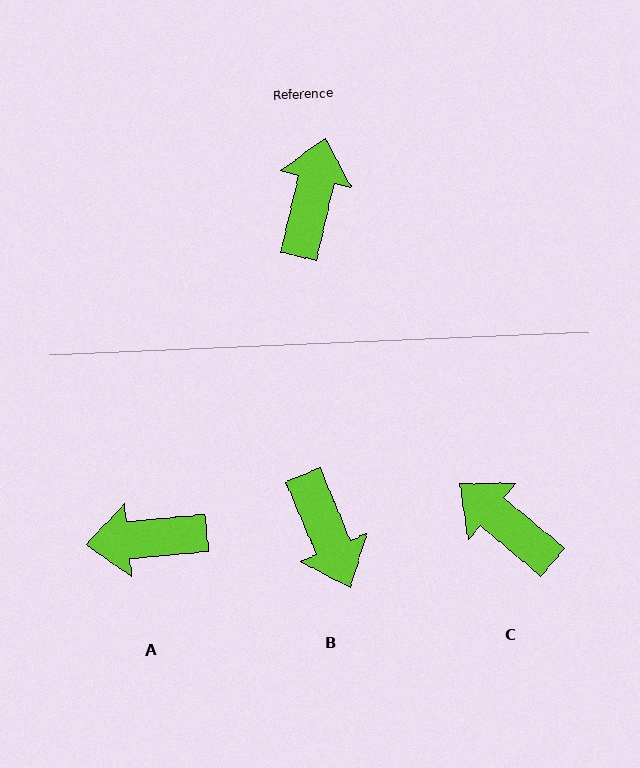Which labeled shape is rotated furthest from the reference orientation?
B, about 145 degrees away.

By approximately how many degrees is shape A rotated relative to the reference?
Approximately 108 degrees counter-clockwise.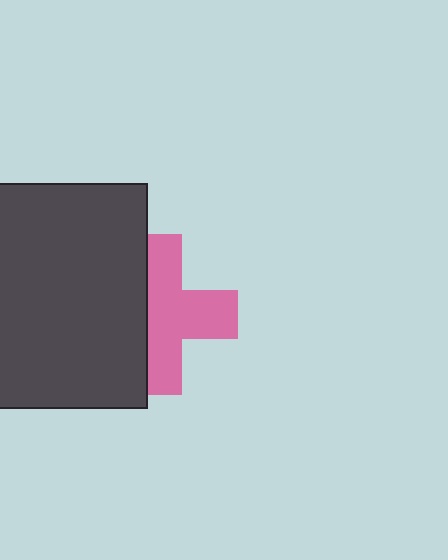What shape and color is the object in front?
The object in front is a dark gray rectangle.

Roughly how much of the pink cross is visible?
About half of it is visible (roughly 62%).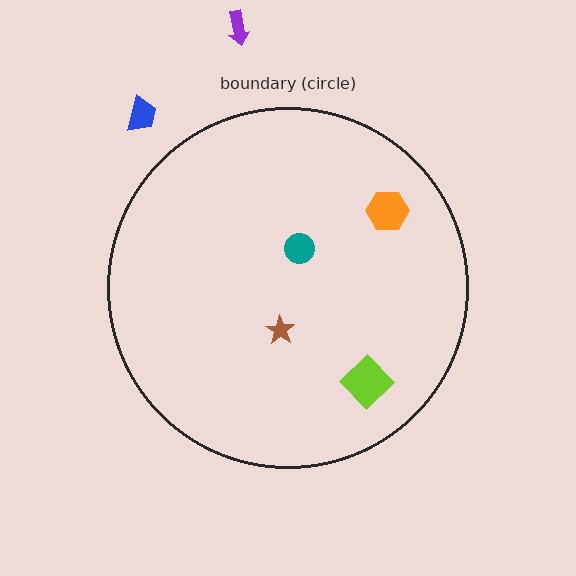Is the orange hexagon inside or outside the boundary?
Inside.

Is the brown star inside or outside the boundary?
Inside.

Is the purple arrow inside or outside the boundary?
Outside.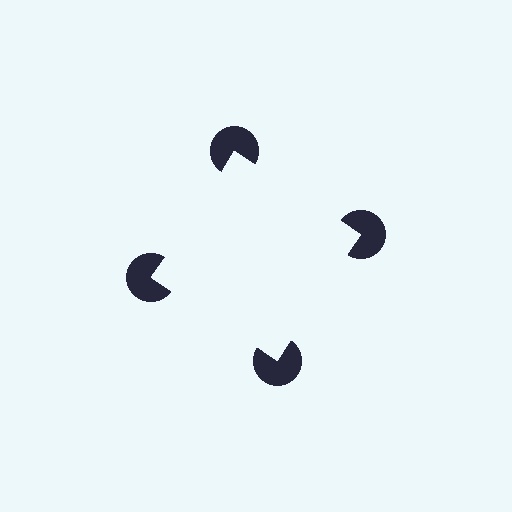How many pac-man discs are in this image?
There are 4 — one at each vertex of the illusory square.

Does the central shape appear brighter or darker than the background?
It typically appears slightly brighter than the background, even though no actual brightness change is drawn.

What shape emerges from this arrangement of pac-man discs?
An illusory square — its edges are inferred from the aligned wedge cuts in the pac-man discs, not physically drawn.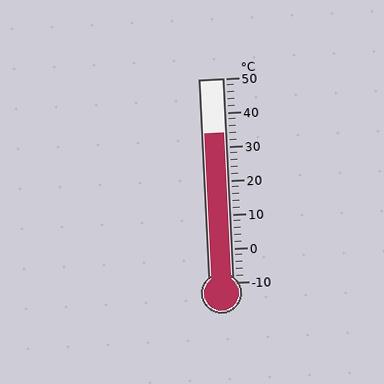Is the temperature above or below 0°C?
The temperature is above 0°C.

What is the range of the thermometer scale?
The thermometer scale ranges from -10°C to 50°C.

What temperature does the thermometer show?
The thermometer shows approximately 34°C.